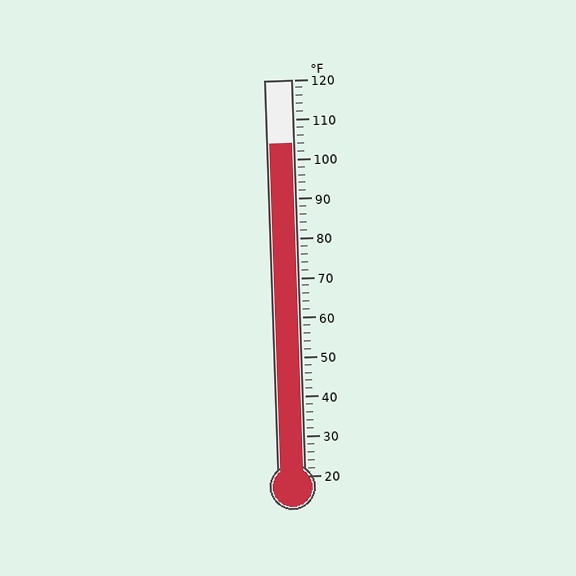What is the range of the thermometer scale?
The thermometer scale ranges from 20°F to 120°F.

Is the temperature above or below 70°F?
The temperature is above 70°F.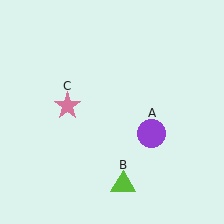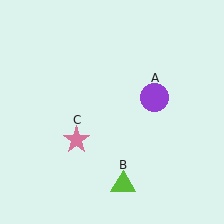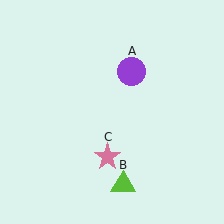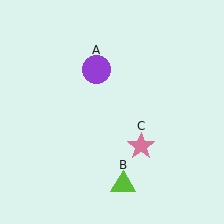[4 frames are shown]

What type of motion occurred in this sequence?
The purple circle (object A), pink star (object C) rotated counterclockwise around the center of the scene.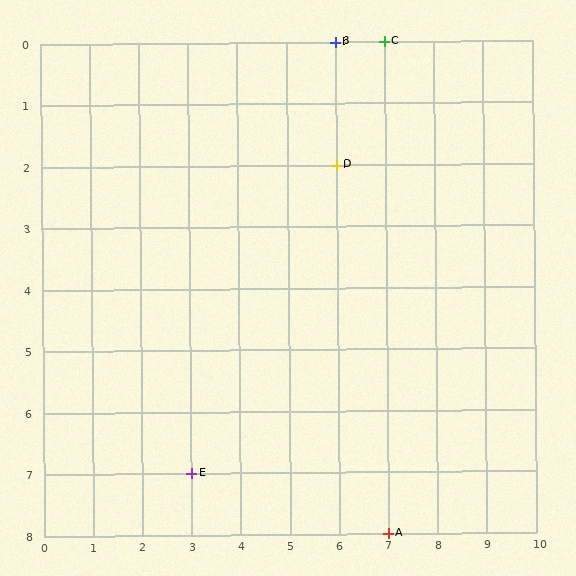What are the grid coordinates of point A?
Point A is at grid coordinates (7, 8).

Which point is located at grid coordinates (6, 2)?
Point D is at (6, 2).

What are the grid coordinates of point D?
Point D is at grid coordinates (6, 2).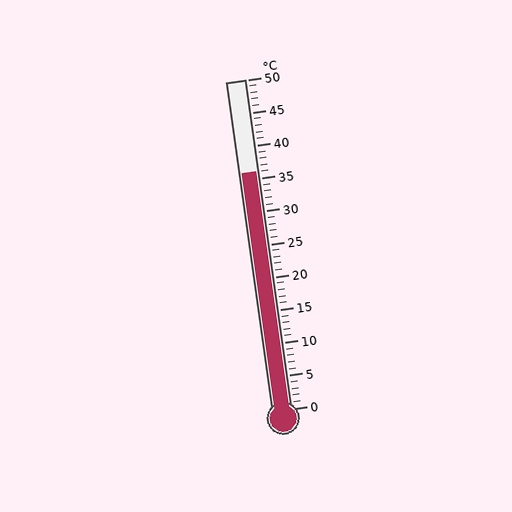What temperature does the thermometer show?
The thermometer shows approximately 36°C.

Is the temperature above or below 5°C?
The temperature is above 5°C.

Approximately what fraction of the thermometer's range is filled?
The thermometer is filled to approximately 70% of its range.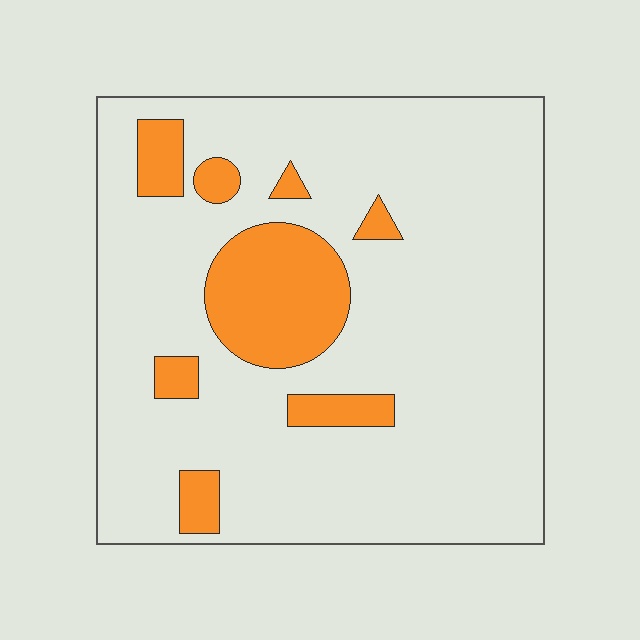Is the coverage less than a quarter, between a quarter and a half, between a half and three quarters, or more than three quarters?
Less than a quarter.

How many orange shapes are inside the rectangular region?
8.